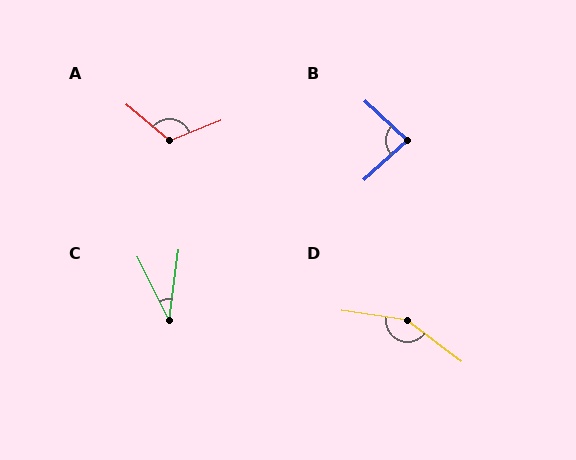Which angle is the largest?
D, at approximately 151 degrees.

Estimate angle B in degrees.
Approximately 85 degrees.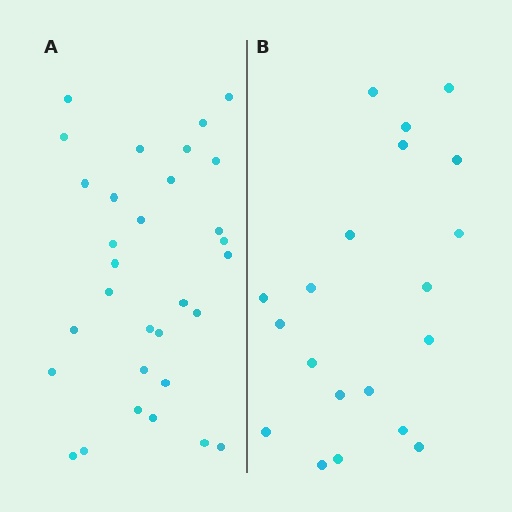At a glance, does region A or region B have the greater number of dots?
Region A (the left region) has more dots.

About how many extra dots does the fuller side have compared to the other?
Region A has roughly 12 or so more dots than region B.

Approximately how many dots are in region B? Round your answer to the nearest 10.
About 20 dots.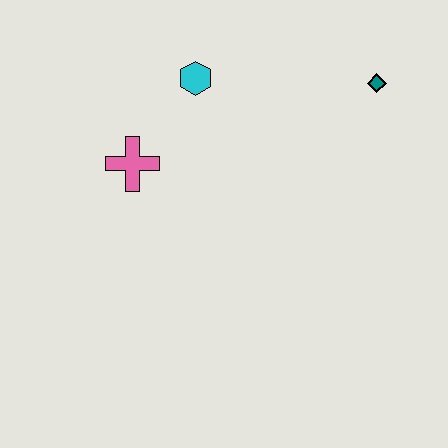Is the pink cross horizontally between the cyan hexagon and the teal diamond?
No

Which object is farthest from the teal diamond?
The pink cross is farthest from the teal diamond.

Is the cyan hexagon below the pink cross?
No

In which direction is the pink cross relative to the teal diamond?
The pink cross is to the left of the teal diamond.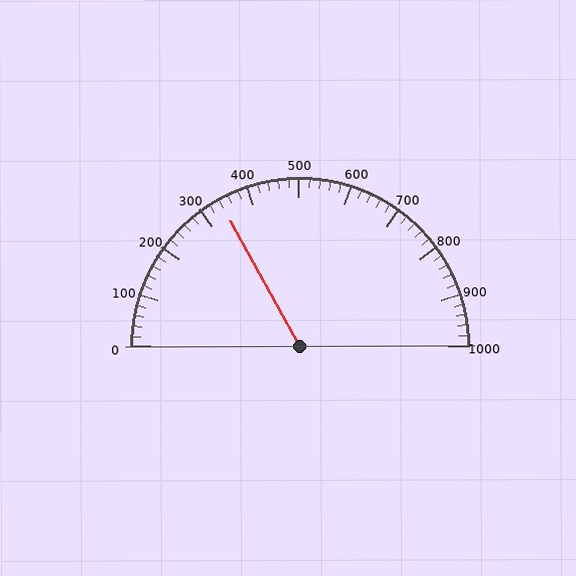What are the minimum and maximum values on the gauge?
The gauge ranges from 0 to 1000.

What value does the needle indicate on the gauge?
The needle indicates approximately 340.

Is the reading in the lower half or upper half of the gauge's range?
The reading is in the lower half of the range (0 to 1000).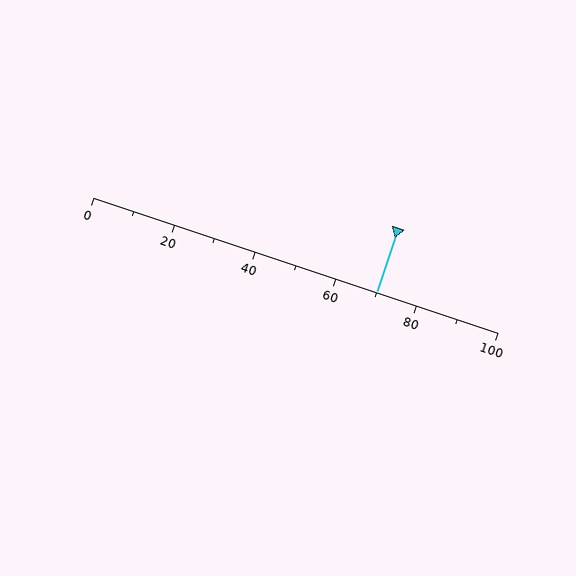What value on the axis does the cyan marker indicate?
The marker indicates approximately 70.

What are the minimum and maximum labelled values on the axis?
The axis runs from 0 to 100.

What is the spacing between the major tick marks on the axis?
The major ticks are spaced 20 apart.